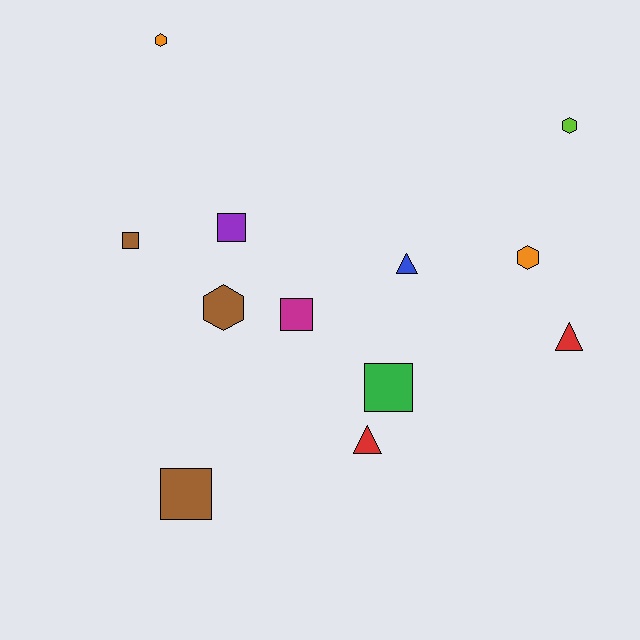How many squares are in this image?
There are 5 squares.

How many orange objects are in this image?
There are 2 orange objects.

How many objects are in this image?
There are 12 objects.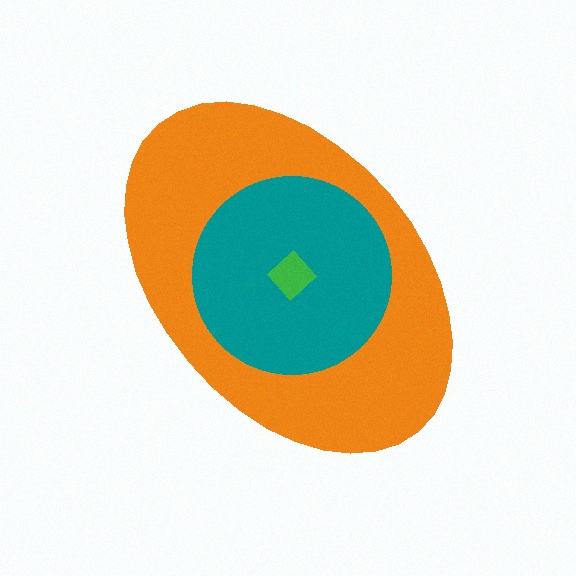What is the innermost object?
The green diamond.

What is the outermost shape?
The orange ellipse.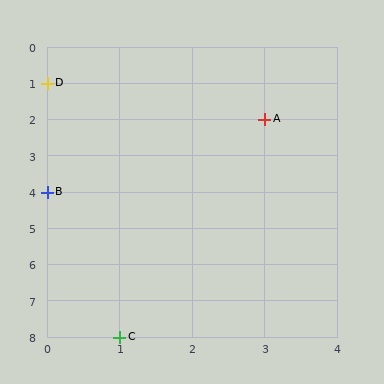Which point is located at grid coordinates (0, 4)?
Point B is at (0, 4).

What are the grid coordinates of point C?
Point C is at grid coordinates (1, 8).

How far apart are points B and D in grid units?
Points B and D are 3 rows apart.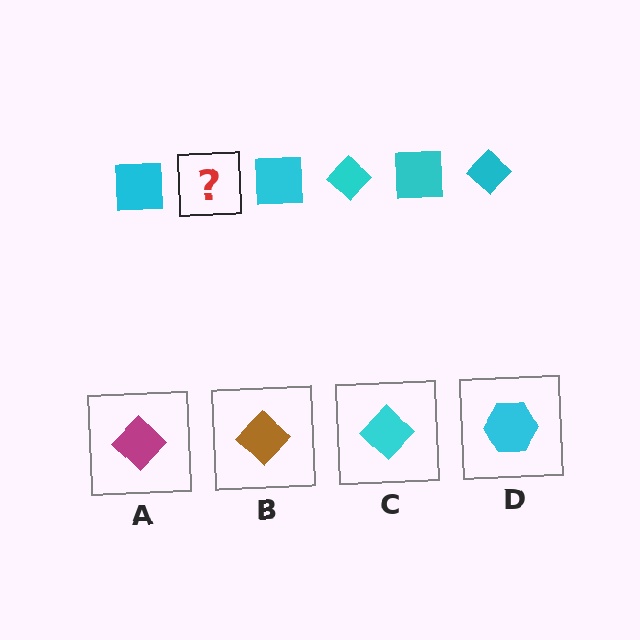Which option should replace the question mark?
Option C.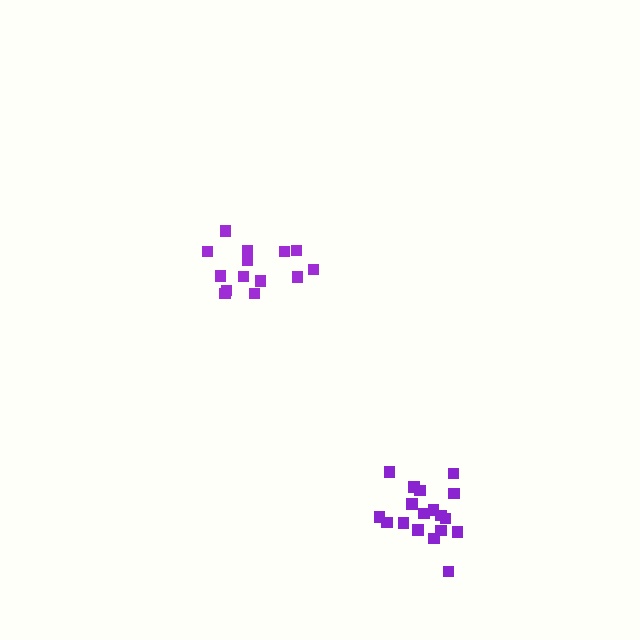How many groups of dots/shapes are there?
There are 2 groups.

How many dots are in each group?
Group 1: 14 dots, Group 2: 19 dots (33 total).